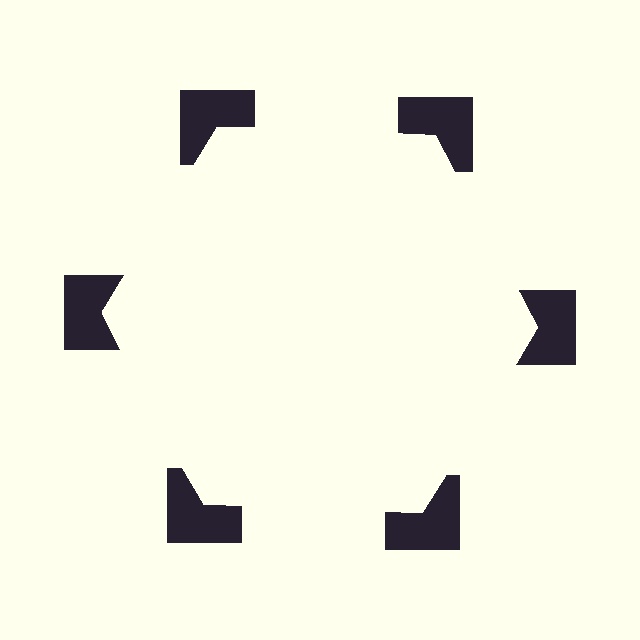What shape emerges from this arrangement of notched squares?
An illusory hexagon — its edges are inferred from the aligned wedge cuts in the notched squares, not physically drawn.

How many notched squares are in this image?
There are 6 — one at each vertex of the illusory hexagon.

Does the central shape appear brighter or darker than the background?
It typically appears slightly brighter than the background, even though no actual brightness change is drawn.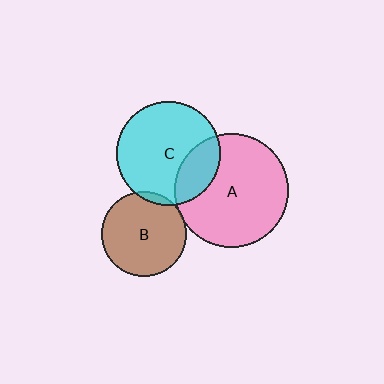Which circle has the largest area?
Circle A (pink).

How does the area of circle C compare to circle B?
Approximately 1.5 times.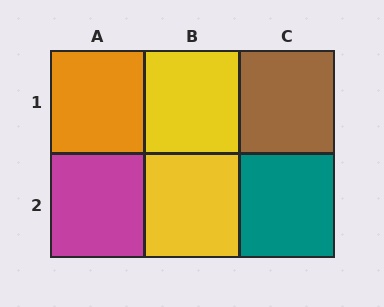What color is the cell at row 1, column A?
Orange.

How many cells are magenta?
1 cell is magenta.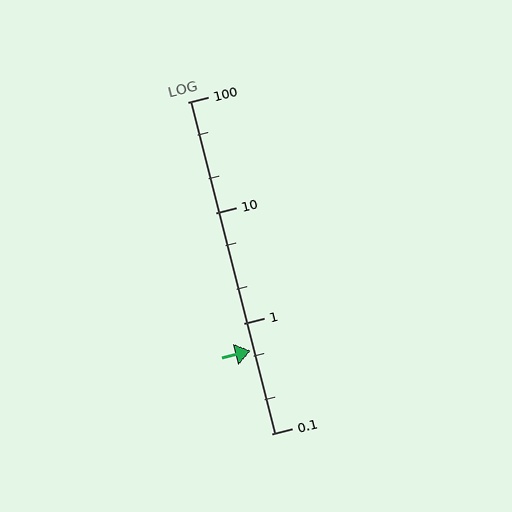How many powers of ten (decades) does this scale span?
The scale spans 3 decades, from 0.1 to 100.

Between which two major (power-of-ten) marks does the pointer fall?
The pointer is between 0.1 and 1.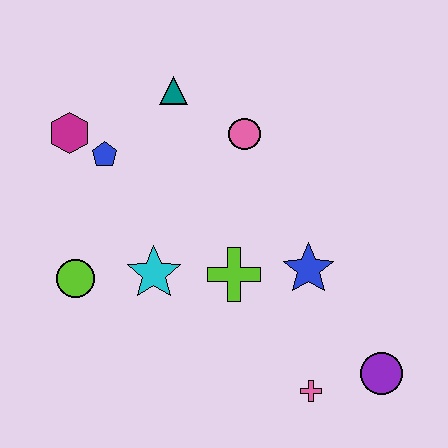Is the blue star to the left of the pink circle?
No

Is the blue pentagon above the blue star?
Yes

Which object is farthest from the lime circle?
The purple circle is farthest from the lime circle.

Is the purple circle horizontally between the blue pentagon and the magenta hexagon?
No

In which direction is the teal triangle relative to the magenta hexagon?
The teal triangle is to the right of the magenta hexagon.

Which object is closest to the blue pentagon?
The magenta hexagon is closest to the blue pentagon.